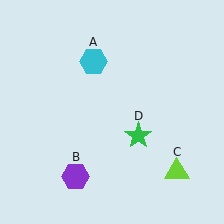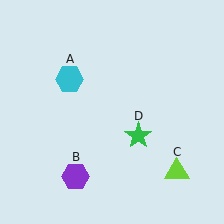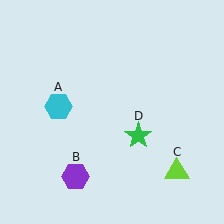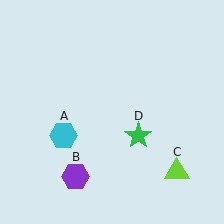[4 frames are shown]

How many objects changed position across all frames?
1 object changed position: cyan hexagon (object A).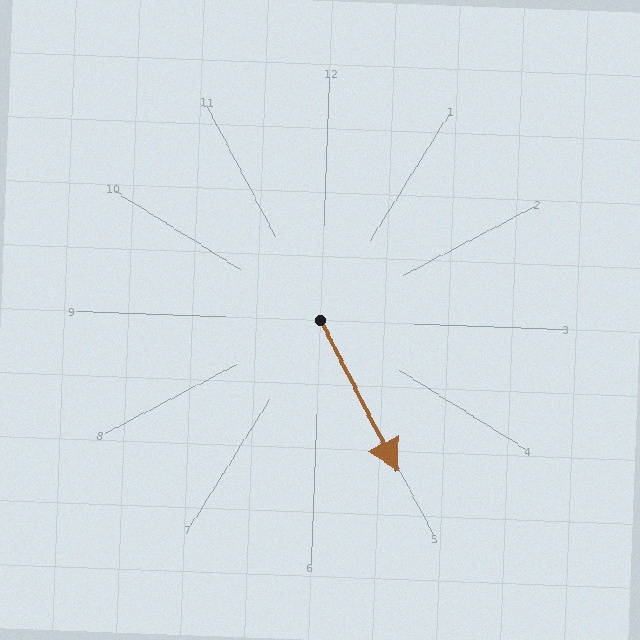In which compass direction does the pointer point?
Southeast.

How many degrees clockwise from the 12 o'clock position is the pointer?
Approximately 151 degrees.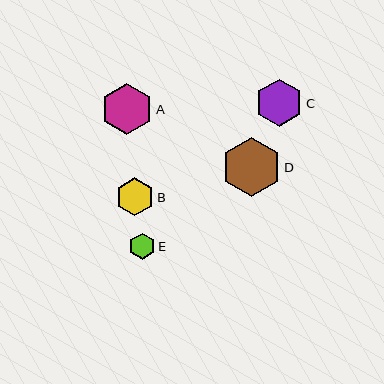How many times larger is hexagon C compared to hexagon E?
Hexagon C is approximately 1.8 times the size of hexagon E.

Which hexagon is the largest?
Hexagon D is the largest with a size of approximately 59 pixels.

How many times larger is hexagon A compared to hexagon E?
Hexagon A is approximately 2.0 times the size of hexagon E.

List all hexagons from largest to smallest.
From largest to smallest: D, A, C, B, E.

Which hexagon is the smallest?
Hexagon E is the smallest with a size of approximately 26 pixels.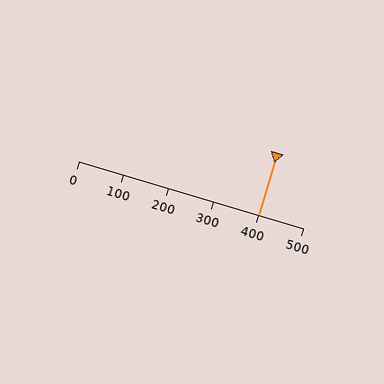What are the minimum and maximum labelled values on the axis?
The axis runs from 0 to 500.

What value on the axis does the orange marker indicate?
The marker indicates approximately 400.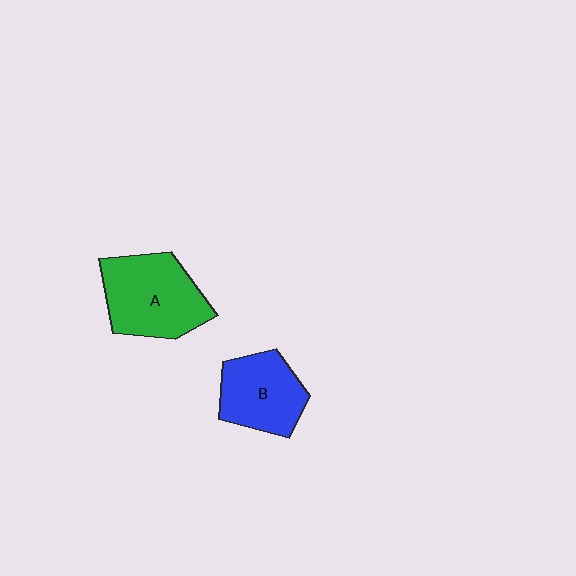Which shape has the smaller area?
Shape B (blue).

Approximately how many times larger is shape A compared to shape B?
Approximately 1.3 times.